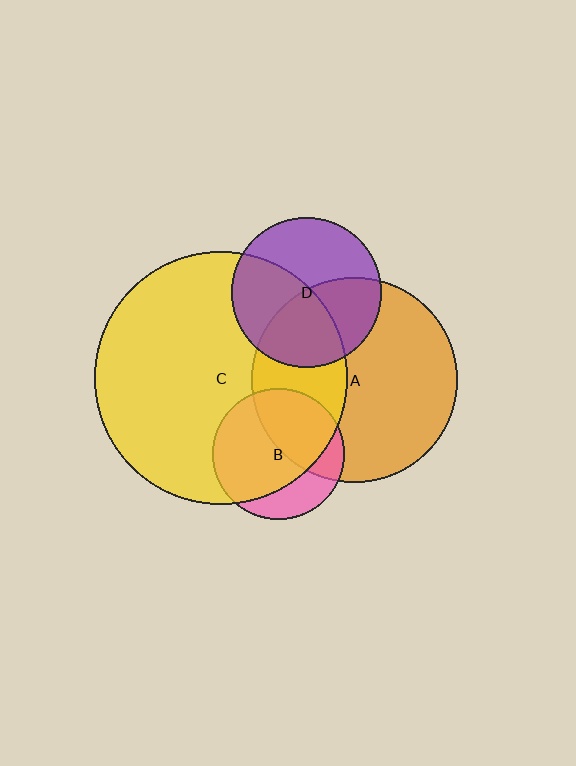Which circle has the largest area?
Circle C (yellow).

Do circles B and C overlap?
Yes.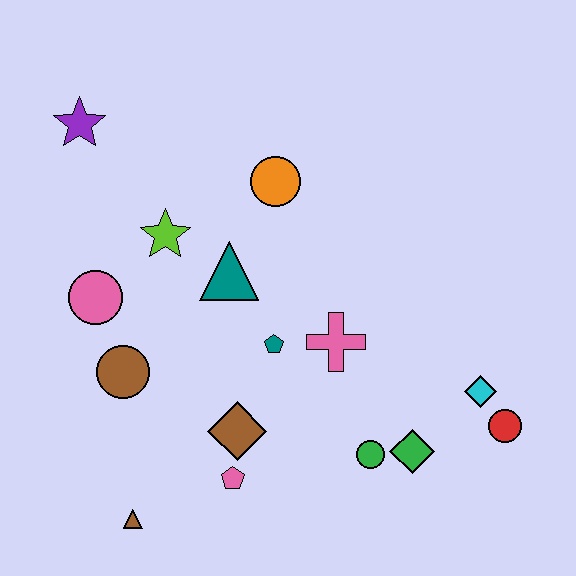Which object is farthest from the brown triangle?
The purple star is farthest from the brown triangle.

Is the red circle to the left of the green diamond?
No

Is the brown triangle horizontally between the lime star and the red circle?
No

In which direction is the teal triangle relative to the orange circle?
The teal triangle is below the orange circle.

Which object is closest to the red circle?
The cyan diamond is closest to the red circle.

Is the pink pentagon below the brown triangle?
No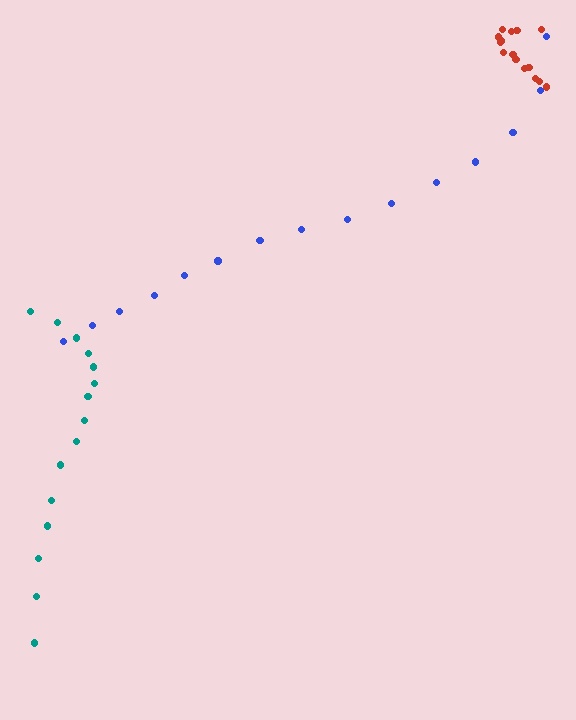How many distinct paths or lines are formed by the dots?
There are 3 distinct paths.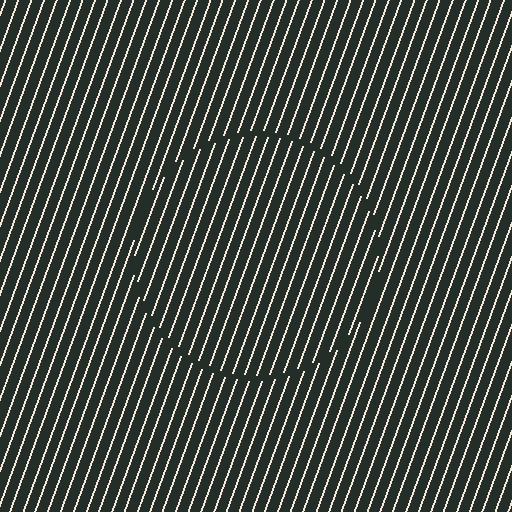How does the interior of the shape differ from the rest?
The interior of the shape contains the same grating, shifted by half a period — the contour is defined by the phase discontinuity where line-ends from the inner and outer gratings abut.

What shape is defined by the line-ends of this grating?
An illusory circle. The interior of the shape contains the same grating, shifted by half a period — the contour is defined by the phase discontinuity where line-ends from the inner and outer gratings abut.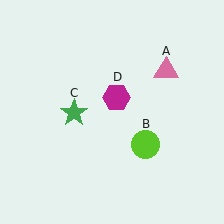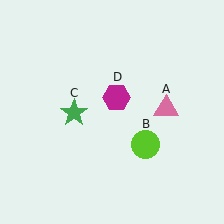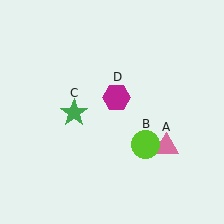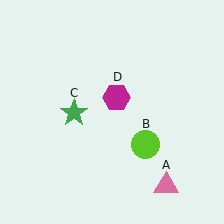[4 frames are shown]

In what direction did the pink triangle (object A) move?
The pink triangle (object A) moved down.